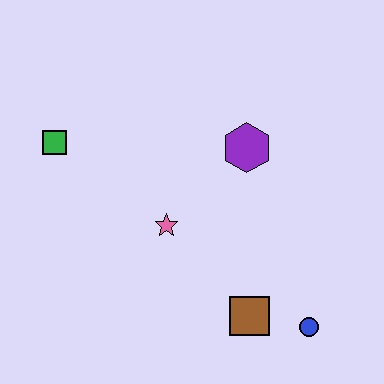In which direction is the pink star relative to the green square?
The pink star is to the right of the green square.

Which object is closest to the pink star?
The purple hexagon is closest to the pink star.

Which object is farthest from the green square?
The blue circle is farthest from the green square.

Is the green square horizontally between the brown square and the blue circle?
No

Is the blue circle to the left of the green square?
No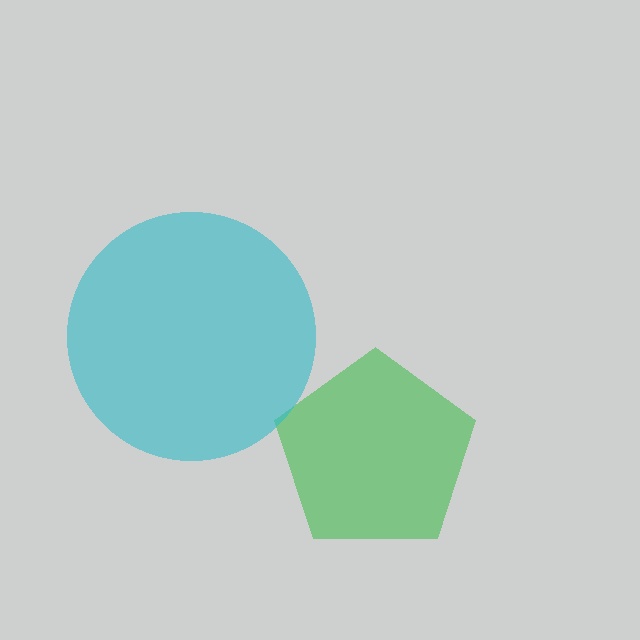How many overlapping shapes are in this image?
There are 2 overlapping shapes in the image.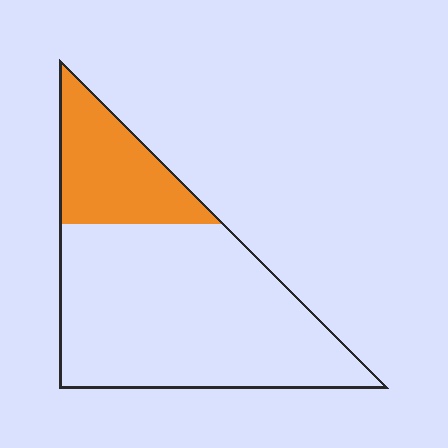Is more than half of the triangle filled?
No.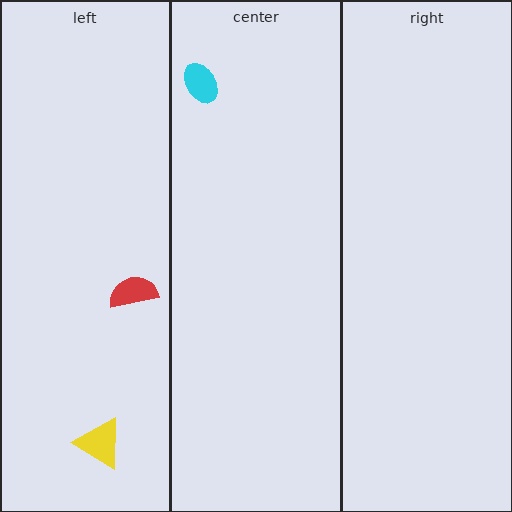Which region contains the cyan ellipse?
The center region.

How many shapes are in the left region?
2.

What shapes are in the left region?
The red semicircle, the yellow triangle.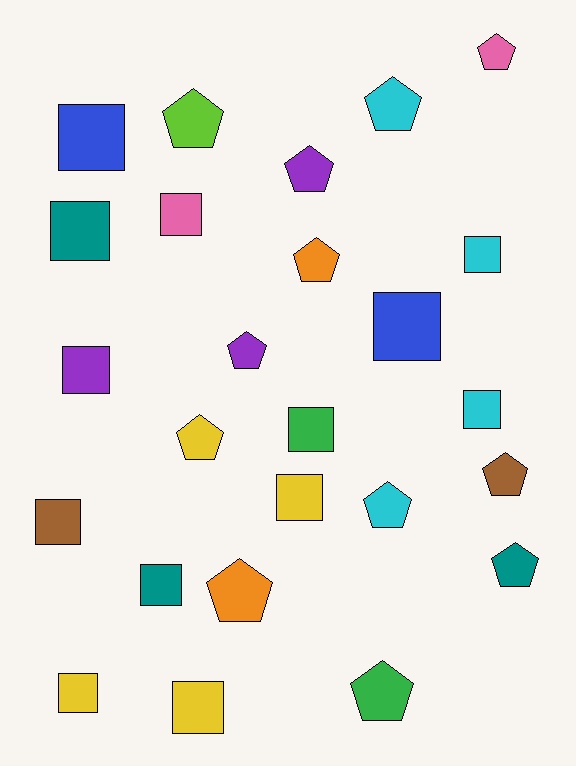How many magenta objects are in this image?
There are no magenta objects.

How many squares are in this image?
There are 13 squares.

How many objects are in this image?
There are 25 objects.